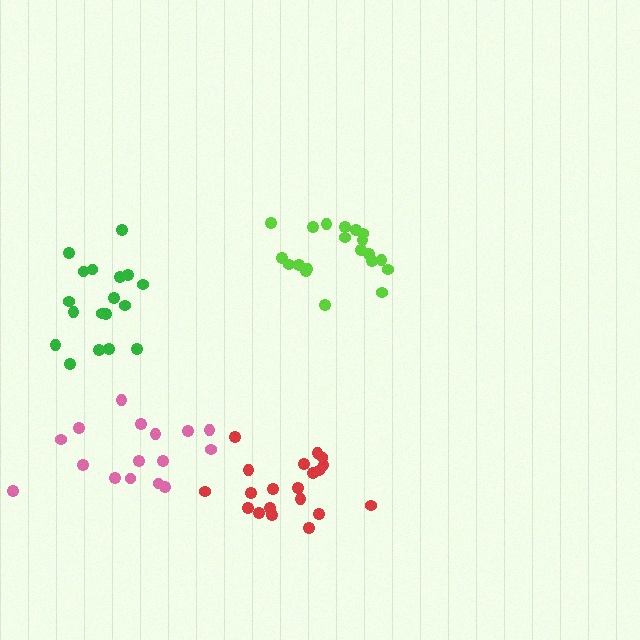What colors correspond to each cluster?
The clusters are colored: lime, green, pink, red.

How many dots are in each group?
Group 1: 20 dots, Group 2: 18 dots, Group 3: 16 dots, Group 4: 20 dots (74 total).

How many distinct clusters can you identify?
There are 4 distinct clusters.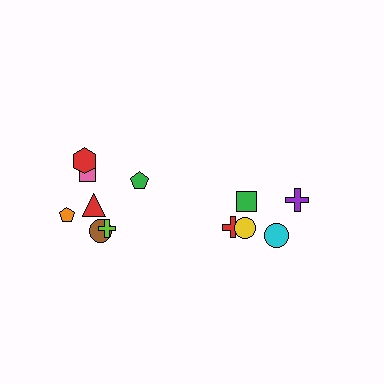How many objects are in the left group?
There are 7 objects.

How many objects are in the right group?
There are 5 objects.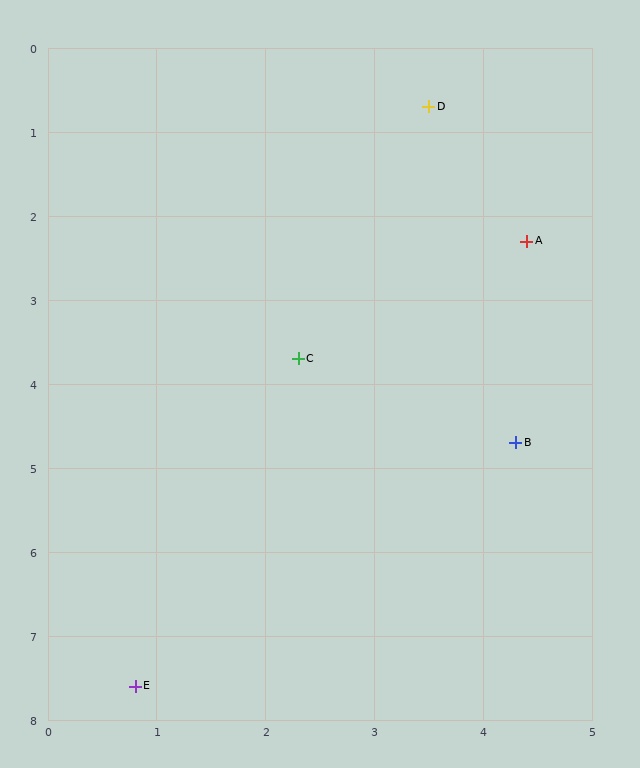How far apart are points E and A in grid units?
Points E and A are about 6.4 grid units apart.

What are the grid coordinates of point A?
Point A is at approximately (4.4, 2.3).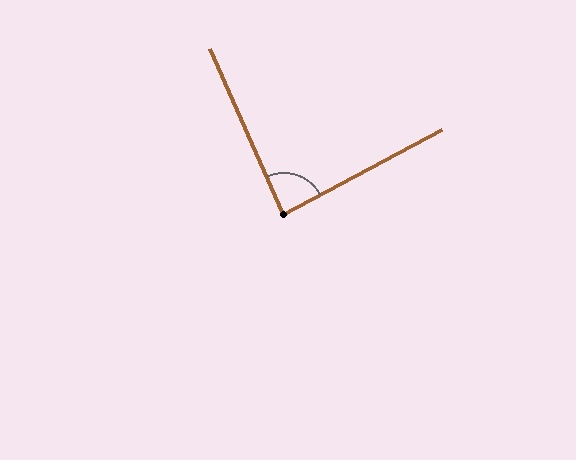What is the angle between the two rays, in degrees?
Approximately 86 degrees.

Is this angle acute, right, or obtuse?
It is approximately a right angle.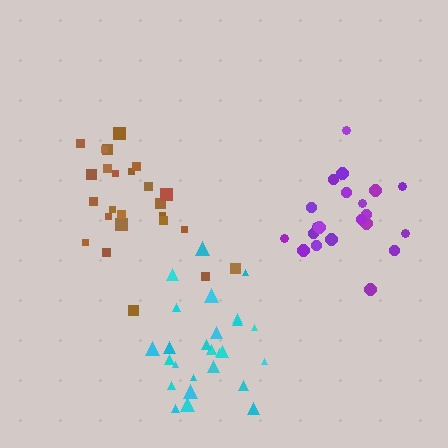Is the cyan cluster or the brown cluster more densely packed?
Cyan.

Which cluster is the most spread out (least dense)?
Purple.